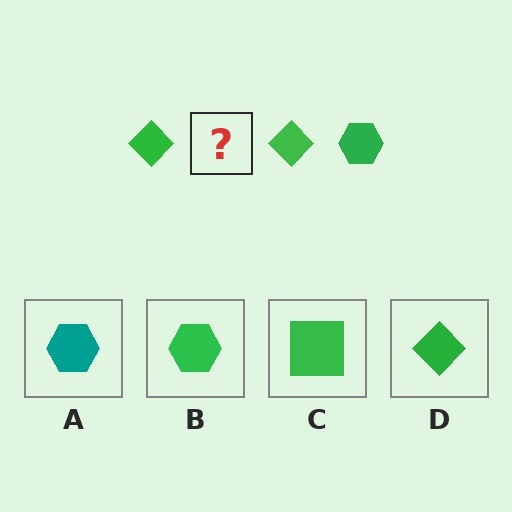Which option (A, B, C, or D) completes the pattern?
B.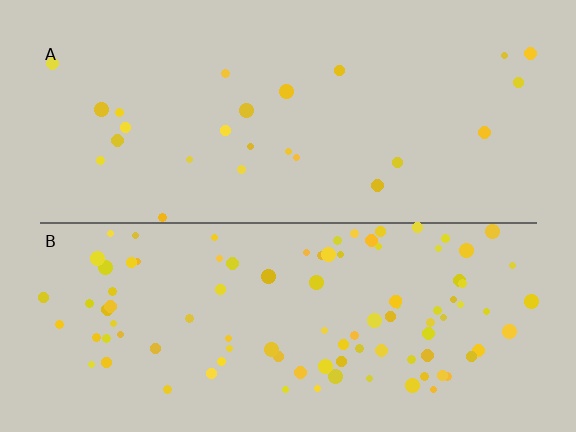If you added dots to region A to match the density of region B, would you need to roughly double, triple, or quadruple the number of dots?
Approximately quadruple.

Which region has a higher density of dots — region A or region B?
B (the bottom).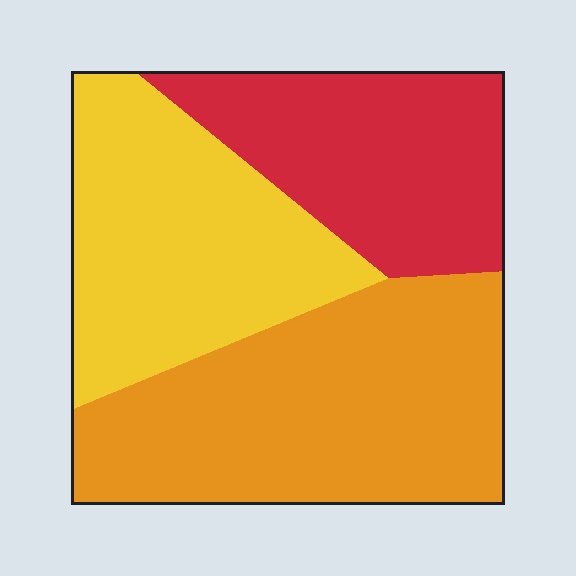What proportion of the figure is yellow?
Yellow covers 32% of the figure.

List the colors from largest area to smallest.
From largest to smallest: orange, yellow, red.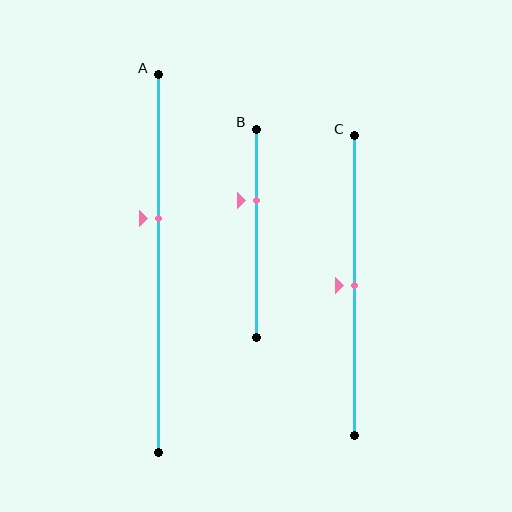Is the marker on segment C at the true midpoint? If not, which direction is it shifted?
Yes, the marker on segment C is at the true midpoint.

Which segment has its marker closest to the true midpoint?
Segment C has its marker closest to the true midpoint.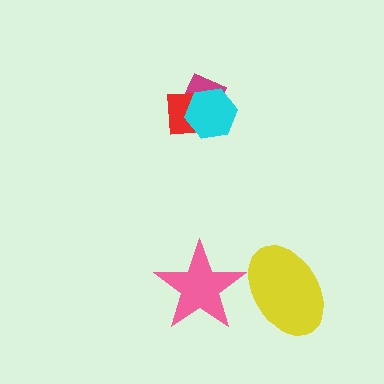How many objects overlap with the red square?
2 objects overlap with the red square.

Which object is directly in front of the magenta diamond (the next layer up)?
The red square is directly in front of the magenta diamond.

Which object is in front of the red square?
The cyan hexagon is in front of the red square.